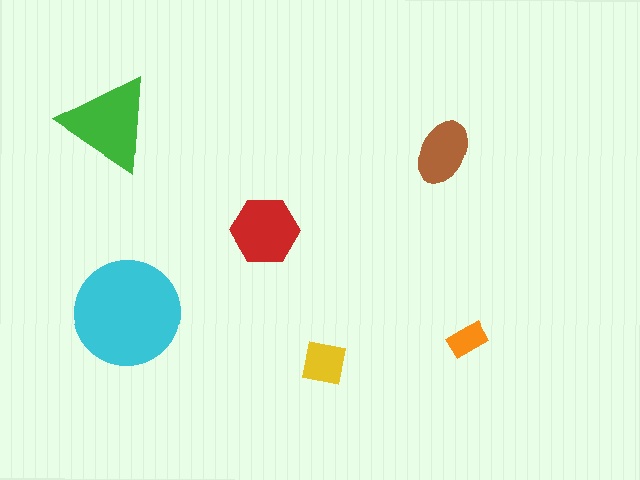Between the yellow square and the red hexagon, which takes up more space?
The red hexagon.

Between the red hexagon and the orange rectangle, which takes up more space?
The red hexagon.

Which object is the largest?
The cyan circle.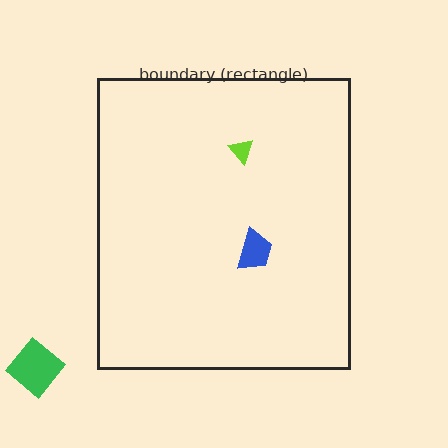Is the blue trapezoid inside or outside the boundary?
Inside.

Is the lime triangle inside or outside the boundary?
Inside.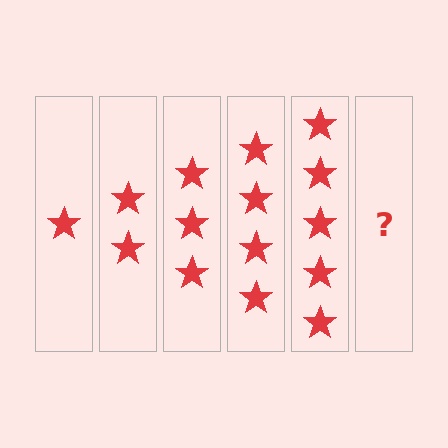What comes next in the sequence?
The next element should be 6 stars.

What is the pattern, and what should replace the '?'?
The pattern is that each step adds one more star. The '?' should be 6 stars.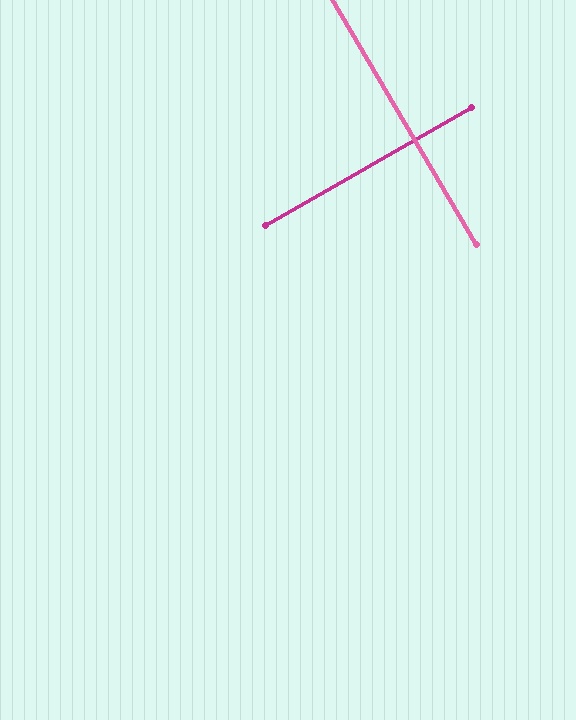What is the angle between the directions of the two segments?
Approximately 90 degrees.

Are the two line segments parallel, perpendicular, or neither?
Perpendicular — they meet at approximately 90°.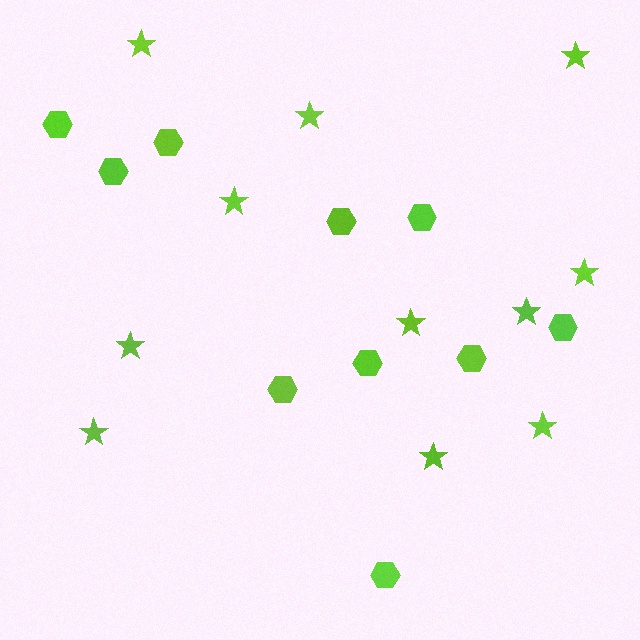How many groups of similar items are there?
There are 2 groups: one group of hexagons (10) and one group of stars (11).